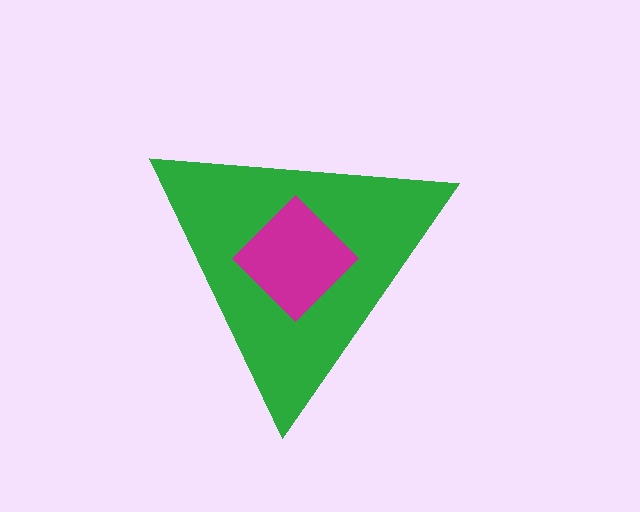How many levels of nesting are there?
2.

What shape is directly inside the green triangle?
The magenta diamond.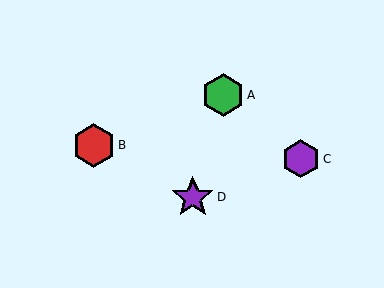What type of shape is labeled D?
Shape D is a purple star.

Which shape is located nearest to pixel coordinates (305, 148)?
The purple hexagon (labeled C) at (301, 159) is nearest to that location.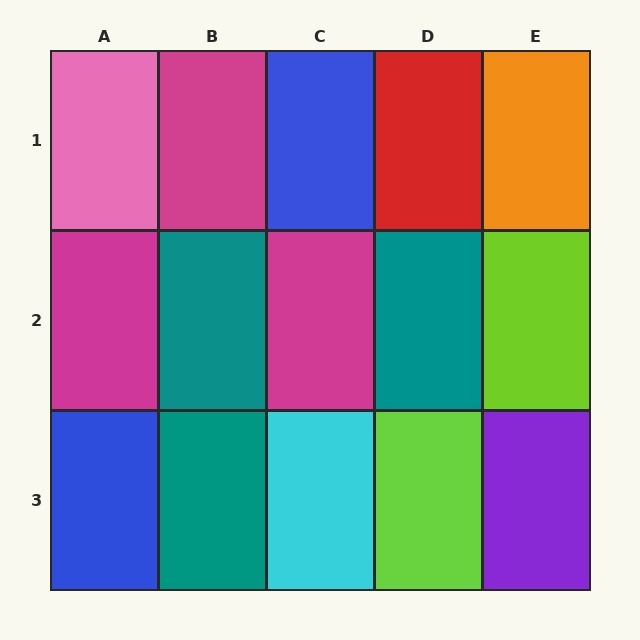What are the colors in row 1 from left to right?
Pink, magenta, blue, red, orange.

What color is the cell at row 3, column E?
Purple.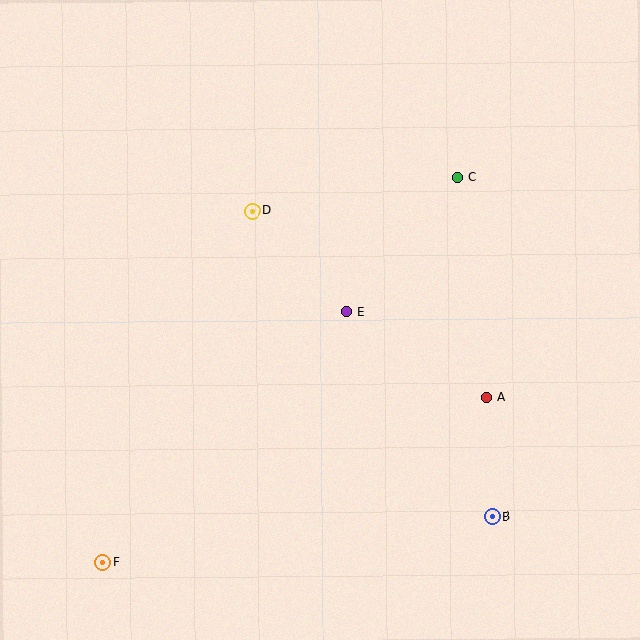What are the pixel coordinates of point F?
Point F is at (103, 562).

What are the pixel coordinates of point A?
Point A is at (486, 397).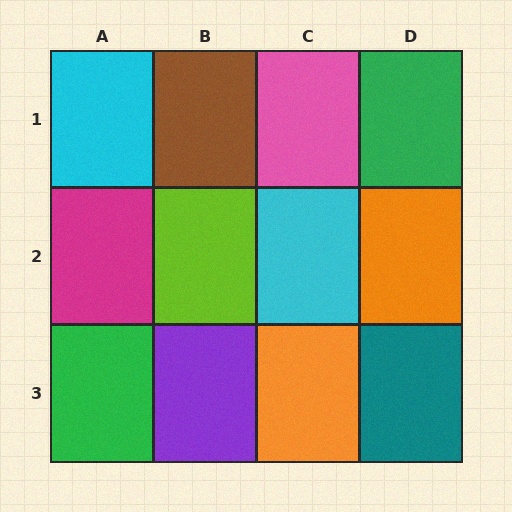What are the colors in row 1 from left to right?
Cyan, brown, pink, green.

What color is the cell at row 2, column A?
Magenta.